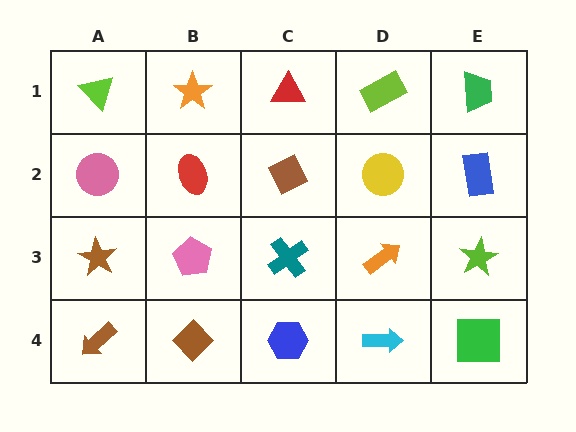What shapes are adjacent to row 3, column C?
A brown diamond (row 2, column C), a blue hexagon (row 4, column C), a pink pentagon (row 3, column B), an orange arrow (row 3, column D).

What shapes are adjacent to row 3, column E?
A blue rectangle (row 2, column E), a green square (row 4, column E), an orange arrow (row 3, column D).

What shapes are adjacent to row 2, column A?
A lime triangle (row 1, column A), a brown star (row 3, column A), a red ellipse (row 2, column B).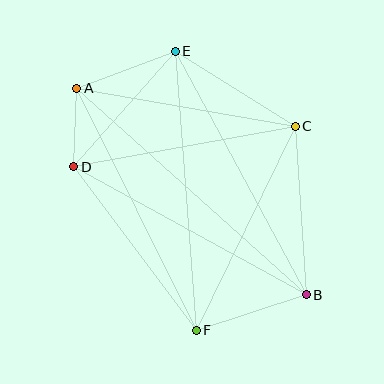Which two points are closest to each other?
Points A and D are closest to each other.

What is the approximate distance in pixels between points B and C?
The distance between B and C is approximately 169 pixels.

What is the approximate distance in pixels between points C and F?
The distance between C and F is approximately 227 pixels.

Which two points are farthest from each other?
Points A and B are farthest from each other.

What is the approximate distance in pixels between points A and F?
The distance between A and F is approximately 270 pixels.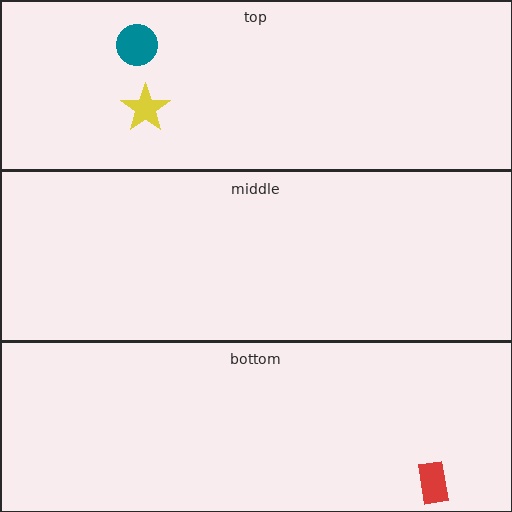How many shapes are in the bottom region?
1.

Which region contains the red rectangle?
The bottom region.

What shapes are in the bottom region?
The red rectangle.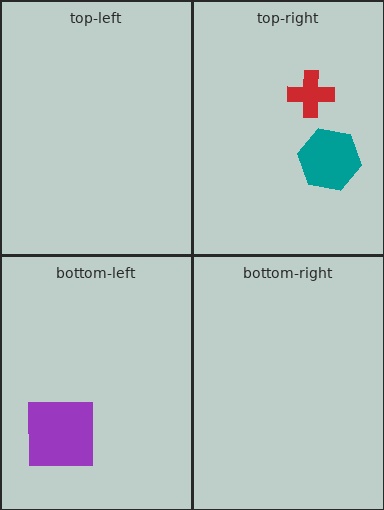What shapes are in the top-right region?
The red cross, the teal hexagon.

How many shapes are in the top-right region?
2.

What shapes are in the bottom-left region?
The purple square.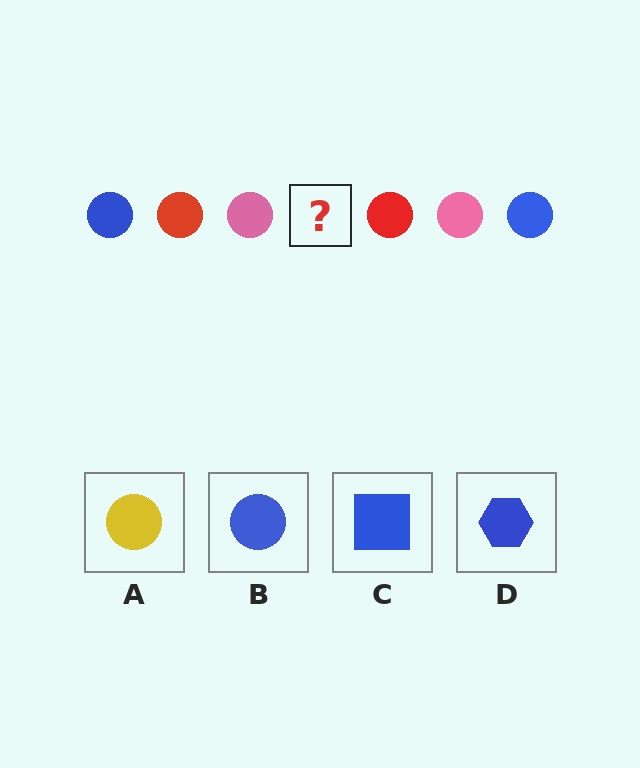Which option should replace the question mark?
Option B.